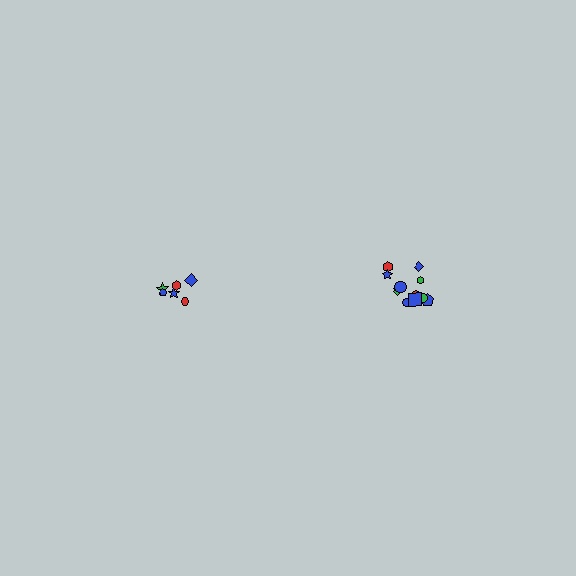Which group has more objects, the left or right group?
The right group.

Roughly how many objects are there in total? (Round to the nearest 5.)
Roughly 20 objects in total.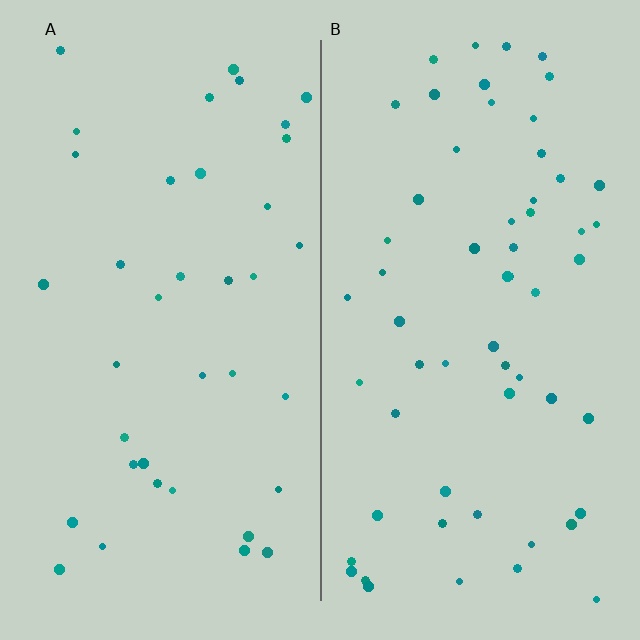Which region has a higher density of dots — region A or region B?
B (the right).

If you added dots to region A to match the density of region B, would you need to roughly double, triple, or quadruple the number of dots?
Approximately double.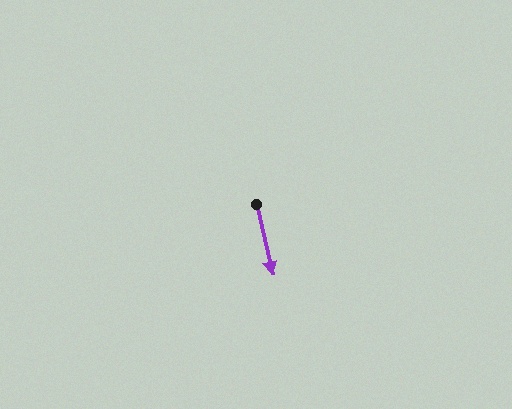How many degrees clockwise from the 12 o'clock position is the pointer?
Approximately 167 degrees.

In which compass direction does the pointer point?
South.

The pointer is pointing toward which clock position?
Roughly 6 o'clock.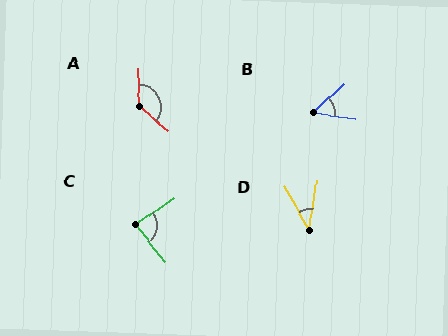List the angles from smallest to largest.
D (38°), B (51°), C (86°), A (130°).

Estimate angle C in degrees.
Approximately 86 degrees.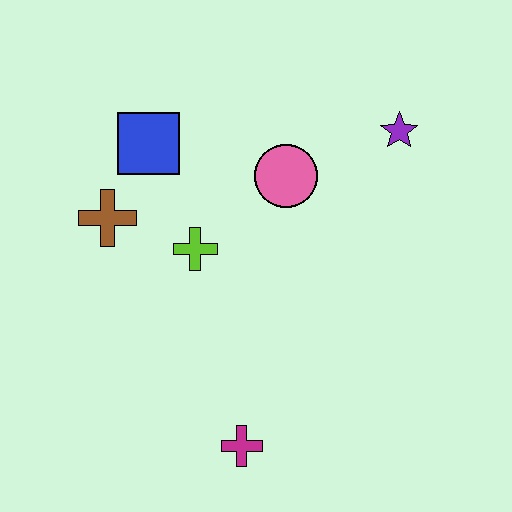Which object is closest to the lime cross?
The brown cross is closest to the lime cross.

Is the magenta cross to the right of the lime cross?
Yes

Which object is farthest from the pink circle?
The magenta cross is farthest from the pink circle.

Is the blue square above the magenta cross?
Yes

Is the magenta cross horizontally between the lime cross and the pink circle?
Yes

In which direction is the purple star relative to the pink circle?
The purple star is to the right of the pink circle.